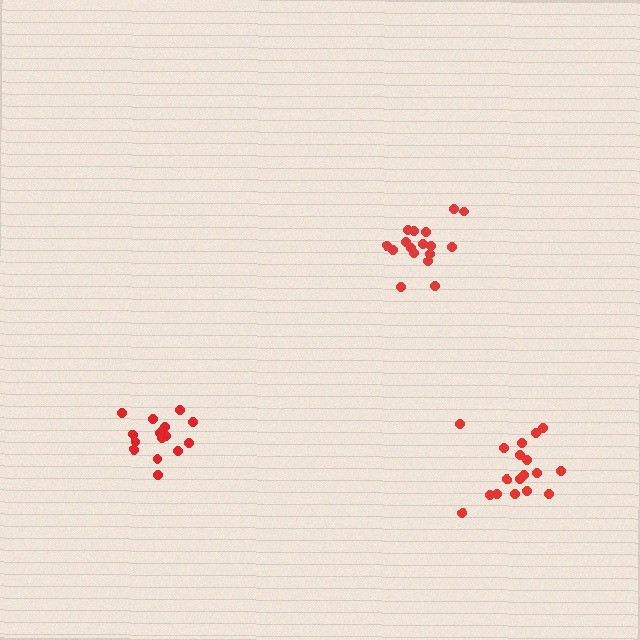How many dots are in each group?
Group 1: 16 dots, Group 2: 17 dots, Group 3: 18 dots (51 total).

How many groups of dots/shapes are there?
There are 3 groups.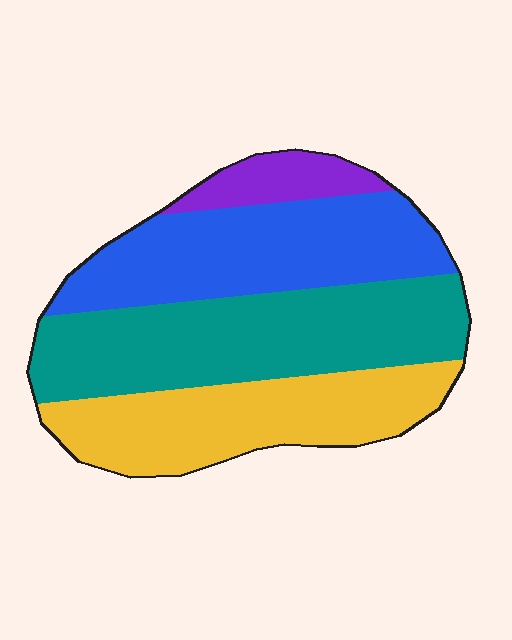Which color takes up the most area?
Teal, at roughly 35%.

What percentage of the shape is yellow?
Yellow takes up between a sixth and a third of the shape.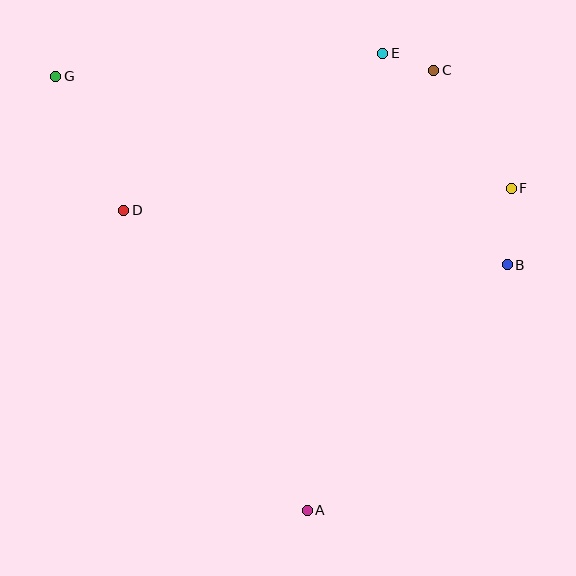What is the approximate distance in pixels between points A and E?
The distance between A and E is approximately 463 pixels.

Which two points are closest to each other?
Points C and E are closest to each other.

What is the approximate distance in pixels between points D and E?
The distance between D and E is approximately 303 pixels.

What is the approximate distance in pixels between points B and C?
The distance between B and C is approximately 208 pixels.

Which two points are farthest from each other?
Points A and G are farthest from each other.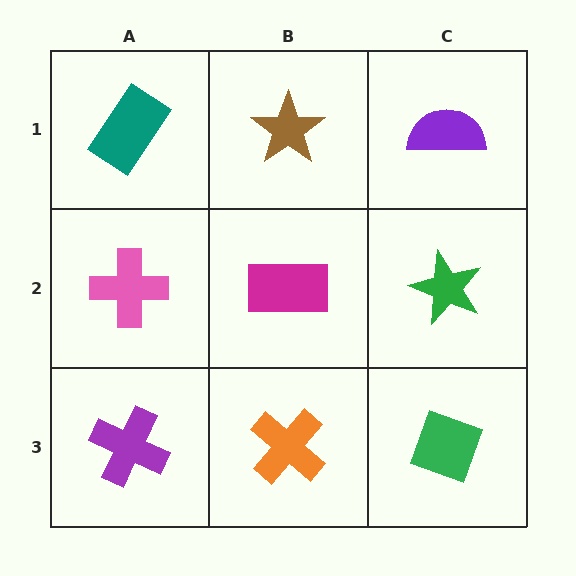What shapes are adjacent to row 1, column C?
A green star (row 2, column C), a brown star (row 1, column B).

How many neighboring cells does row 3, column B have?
3.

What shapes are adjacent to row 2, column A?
A teal rectangle (row 1, column A), a purple cross (row 3, column A), a magenta rectangle (row 2, column B).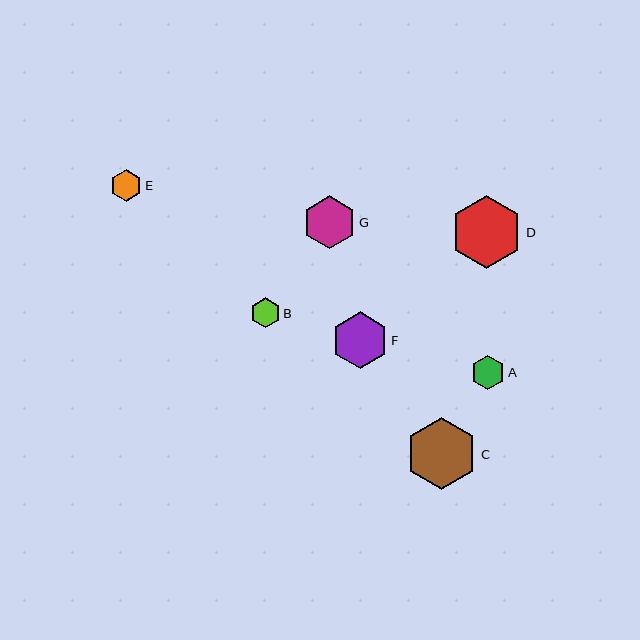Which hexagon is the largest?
Hexagon D is the largest with a size of approximately 73 pixels.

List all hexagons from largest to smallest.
From largest to smallest: D, C, F, G, A, E, B.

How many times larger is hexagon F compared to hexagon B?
Hexagon F is approximately 1.9 times the size of hexagon B.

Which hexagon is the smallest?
Hexagon B is the smallest with a size of approximately 30 pixels.